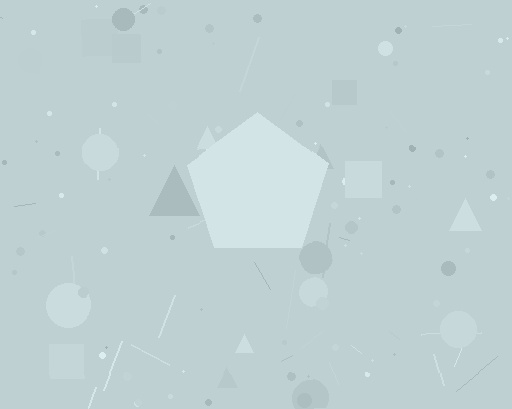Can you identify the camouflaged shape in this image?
The camouflaged shape is a pentagon.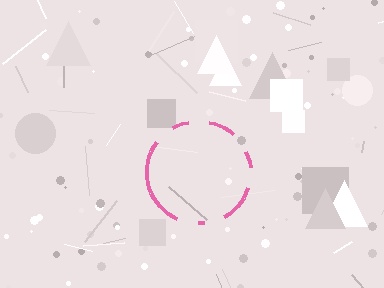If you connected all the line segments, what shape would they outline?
They would outline a circle.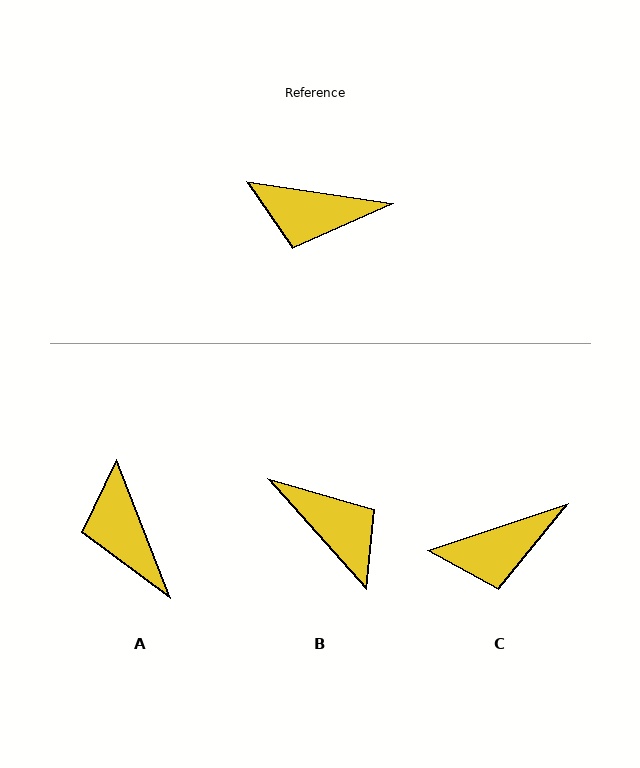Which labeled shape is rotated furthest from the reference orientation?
B, about 140 degrees away.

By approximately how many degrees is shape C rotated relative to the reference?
Approximately 27 degrees counter-clockwise.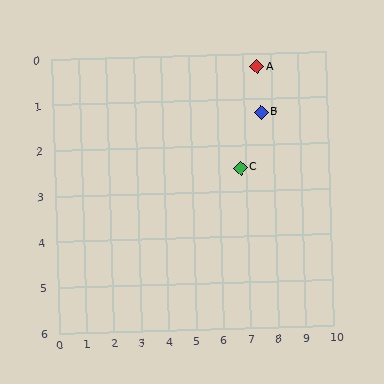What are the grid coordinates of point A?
Point A is at approximately (7.5, 0.3).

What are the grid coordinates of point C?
Point C is at approximately (6.8, 2.5).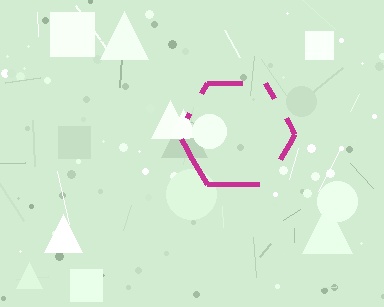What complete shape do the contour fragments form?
The contour fragments form a hexagon.